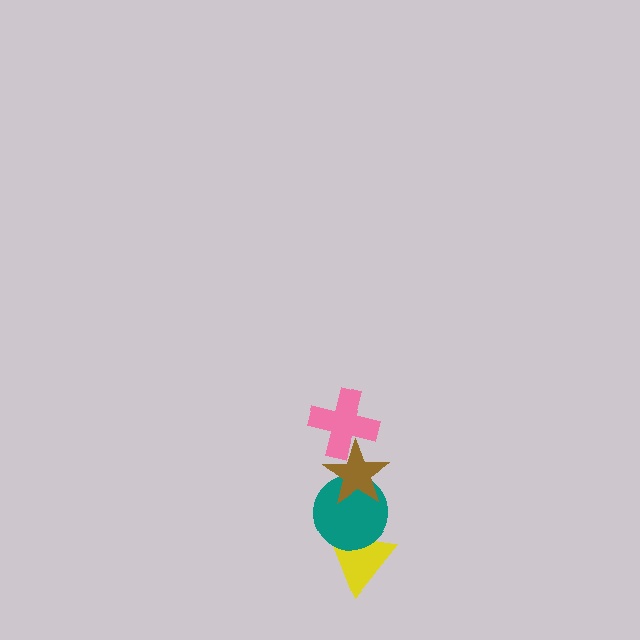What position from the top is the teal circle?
The teal circle is 3rd from the top.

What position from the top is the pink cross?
The pink cross is 1st from the top.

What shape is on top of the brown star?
The pink cross is on top of the brown star.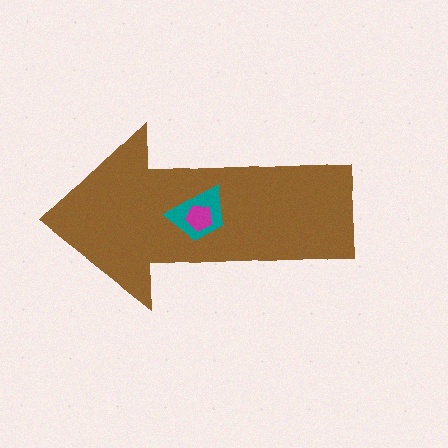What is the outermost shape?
The brown arrow.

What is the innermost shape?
The magenta pentagon.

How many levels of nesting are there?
3.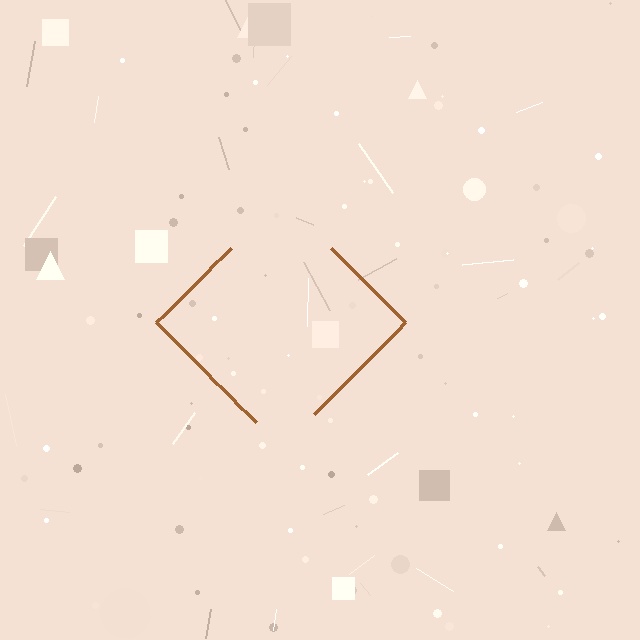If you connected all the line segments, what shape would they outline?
They would outline a diamond.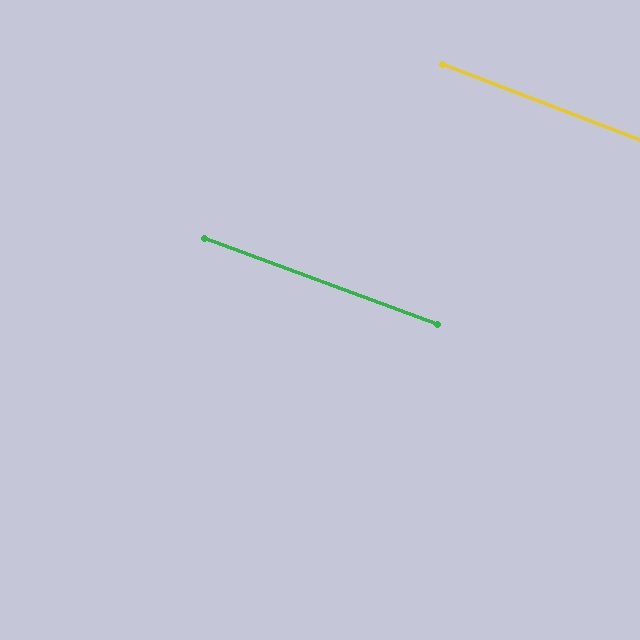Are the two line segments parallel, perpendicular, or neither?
Parallel — their directions differ by only 0.8°.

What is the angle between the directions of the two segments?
Approximately 1 degree.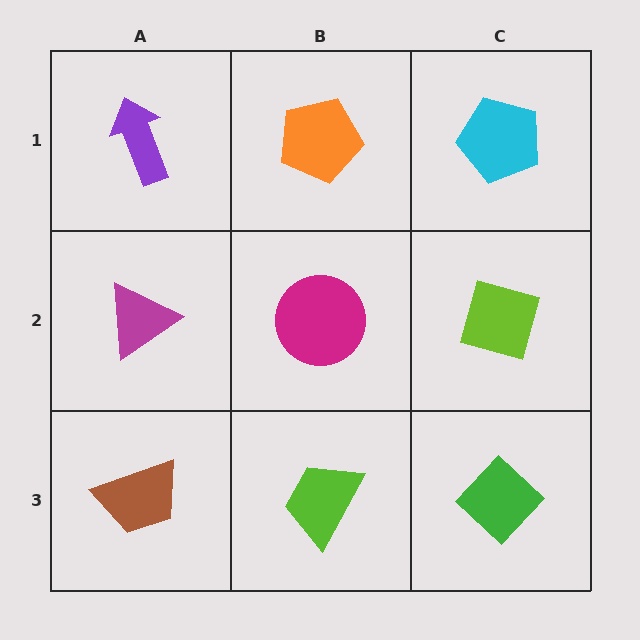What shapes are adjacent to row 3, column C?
A lime diamond (row 2, column C), a lime trapezoid (row 3, column B).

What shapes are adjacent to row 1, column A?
A magenta triangle (row 2, column A), an orange pentagon (row 1, column B).